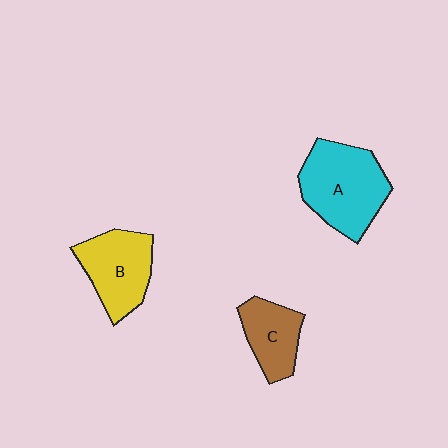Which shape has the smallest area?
Shape C (brown).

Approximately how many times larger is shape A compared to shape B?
Approximately 1.3 times.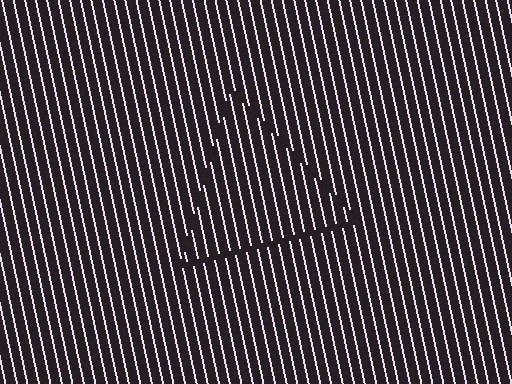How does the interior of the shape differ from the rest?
The interior of the shape contains the same grating, shifted by half a period — the contour is defined by the phase discontinuity where line-ends from the inner and outer gratings abut.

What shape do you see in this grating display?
An illusory triangle. The interior of the shape contains the same grating, shifted by half a period — the contour is defined by the phase discontinuity where line-ends from the inner and outer gratings abut.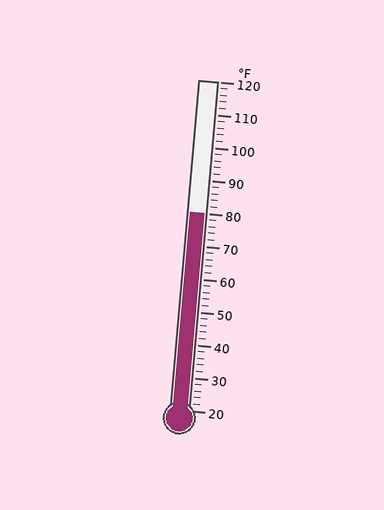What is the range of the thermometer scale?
The thermometer scale ranges from 20°F to 120°F.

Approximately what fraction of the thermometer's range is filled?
The thermometer is filled to approximately 60% of its range.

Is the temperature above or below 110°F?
The temperature is below 110°F.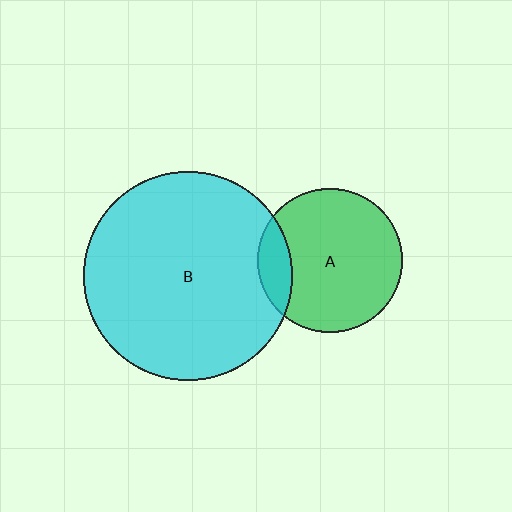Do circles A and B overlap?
Yes.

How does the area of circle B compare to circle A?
Approximately 2.1 times.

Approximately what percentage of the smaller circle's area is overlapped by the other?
Approximately 15%.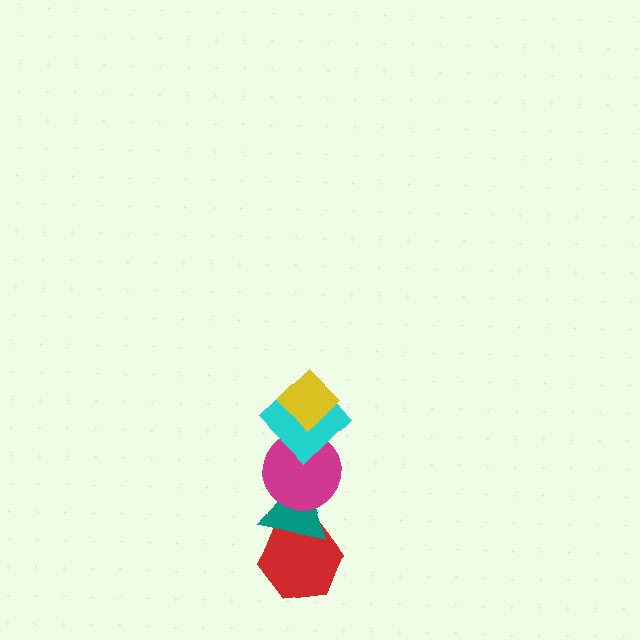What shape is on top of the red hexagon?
The teal triangle is on top of the red hexagon.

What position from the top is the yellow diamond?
The yellow diamond is 1st from the top.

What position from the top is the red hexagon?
The red hexagon is 5th from the top.